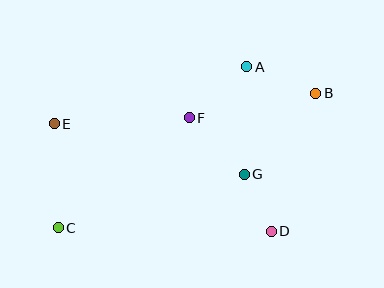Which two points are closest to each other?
Points D and G are closest to each other.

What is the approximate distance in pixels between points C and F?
The distance between C and F is approximately 171 pixels.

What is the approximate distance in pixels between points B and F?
The distance between B and F is approximately 129 pixels.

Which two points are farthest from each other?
Points B and C are farthest from each other.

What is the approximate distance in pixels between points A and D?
The distance between A and D is approximately 166 pixels.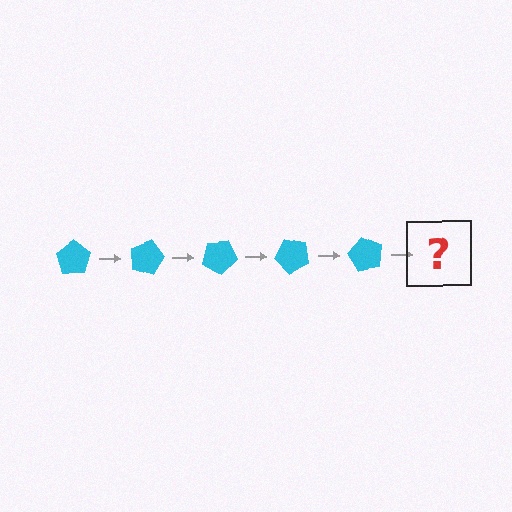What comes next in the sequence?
The next element should be a cyan pentagon rotated 75 degrees.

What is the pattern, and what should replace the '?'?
The pattern is that the pentagon rotates 15 degrees each step. The '?' should be a cyan pentagon rotated 75 degrees.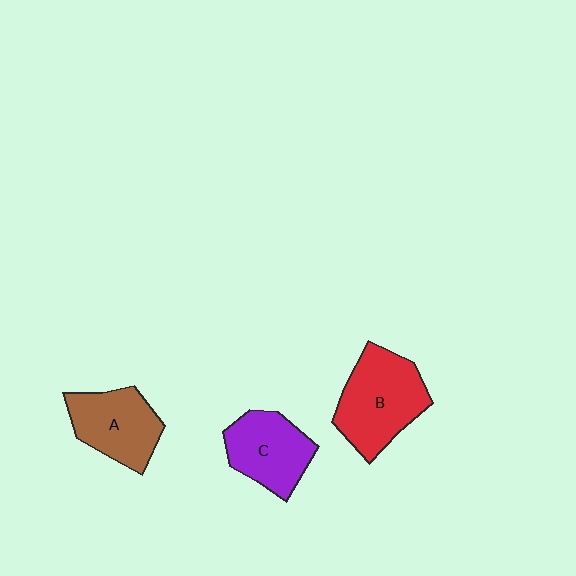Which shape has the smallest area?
Shape C (purple).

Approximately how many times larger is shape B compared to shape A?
Approximately 1.3 times.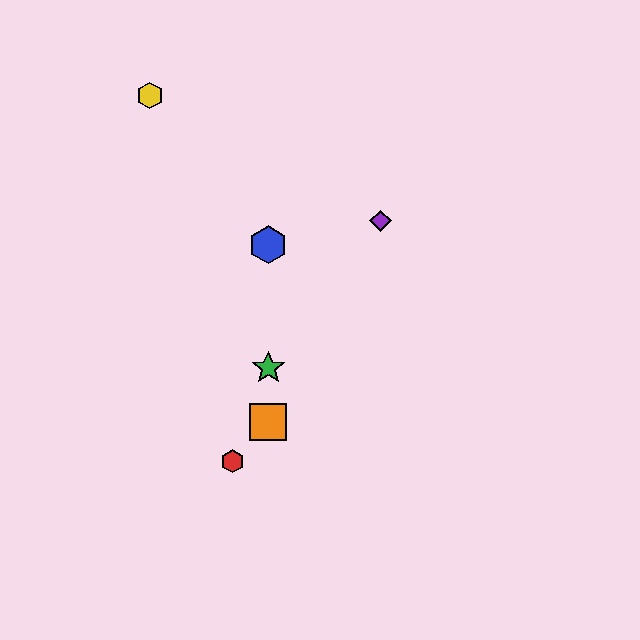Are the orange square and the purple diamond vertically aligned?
No, the orange square is at x≈268 and the purple diamond is at x≈380.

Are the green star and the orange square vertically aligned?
Yes, both are at x≈268.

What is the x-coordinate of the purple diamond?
The purple diamond is at x≈380.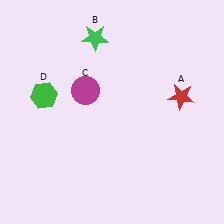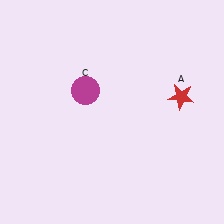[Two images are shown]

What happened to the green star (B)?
The green star (B) was removed in Image 2. It was in the top-left area of Image 1.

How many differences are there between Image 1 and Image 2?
There are 2 differences between the two images.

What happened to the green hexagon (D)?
The green hexagon (D) was removed in Image 2. It was in the top-left area of Image 1.